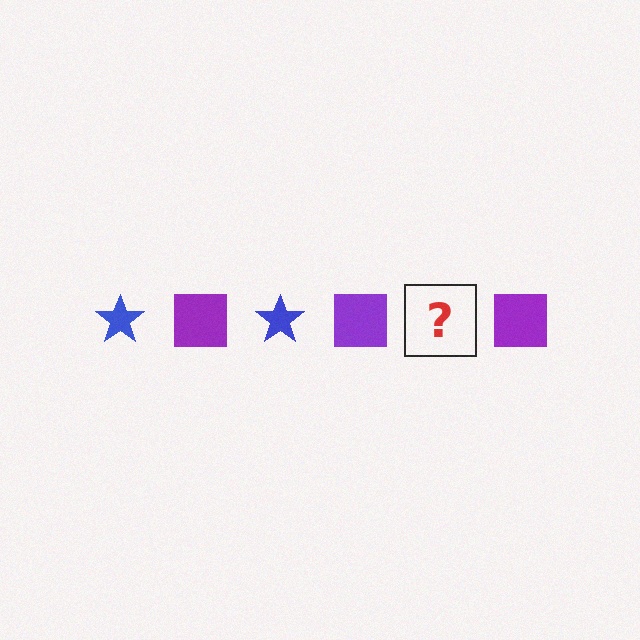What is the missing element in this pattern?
The missing element is a blue star.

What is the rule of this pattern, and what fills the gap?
The rule is that the pattern alternates between blue star and purple square. The gap should be filled with a blue star.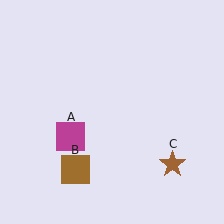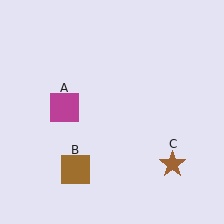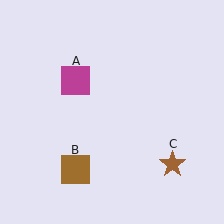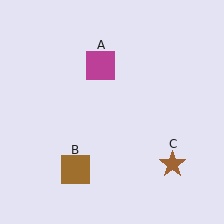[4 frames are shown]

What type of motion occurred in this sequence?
The magenta square (object A) rotated clockwise around the center of the scene.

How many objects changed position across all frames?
1 object changed position: magenta square (object A).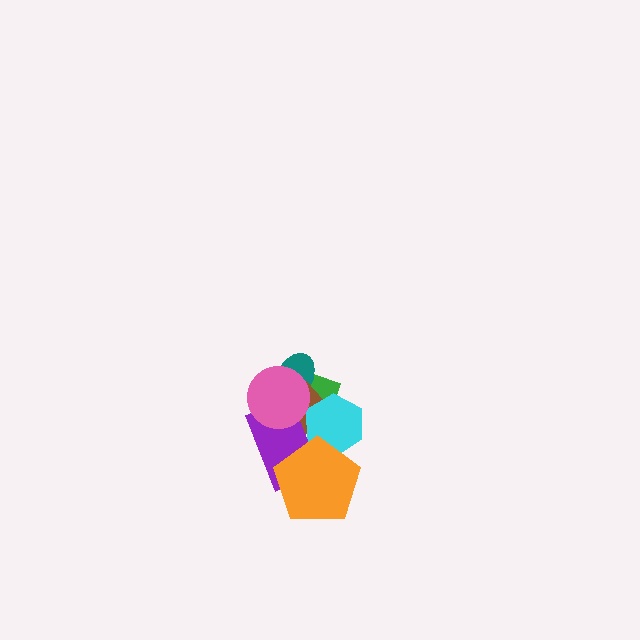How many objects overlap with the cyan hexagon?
4 objects overlap with the cyan hexagon.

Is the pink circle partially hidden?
No, no other shape covers it.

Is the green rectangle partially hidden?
Yes, it is partially covered by another shape.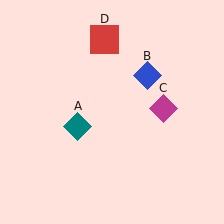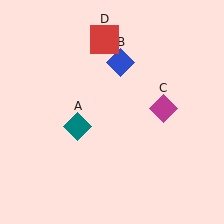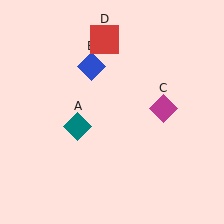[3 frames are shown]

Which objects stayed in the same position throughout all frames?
Teal diamond (object A) and magenta diamond (object C) and red square (object D) remained stationary.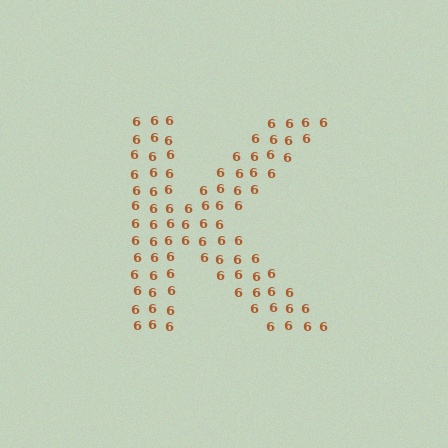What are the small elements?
The small elements are digit 6's.